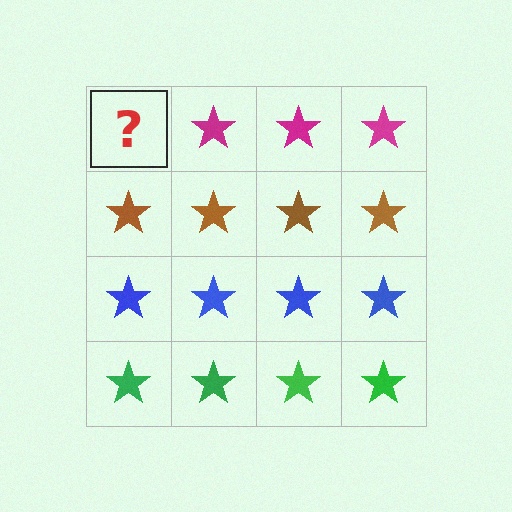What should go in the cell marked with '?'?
The missing cell should contain a magenta star.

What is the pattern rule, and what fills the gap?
The rule is that each row has a consistent color. The gap should be filled with a magenta star.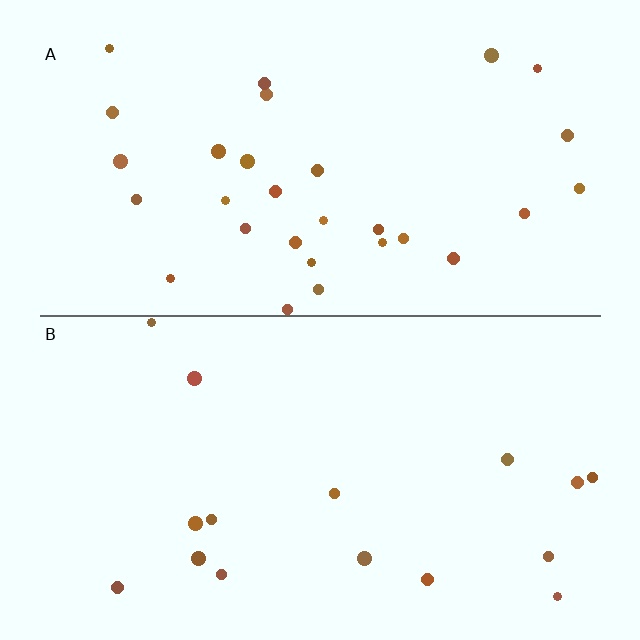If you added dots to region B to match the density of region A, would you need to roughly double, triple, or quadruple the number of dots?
Approximately double.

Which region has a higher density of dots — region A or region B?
A (the top).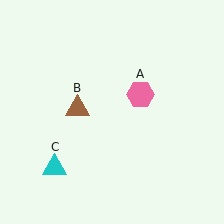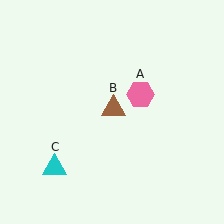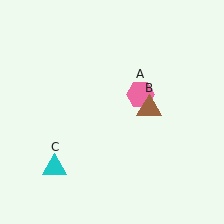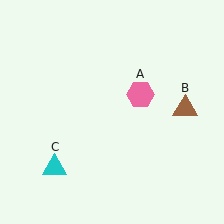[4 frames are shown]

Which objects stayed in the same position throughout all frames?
Pink hexagon (object A) and cyan triangle (object C) remained stationary.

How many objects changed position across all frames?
1 object changed position: brown triangle (object B).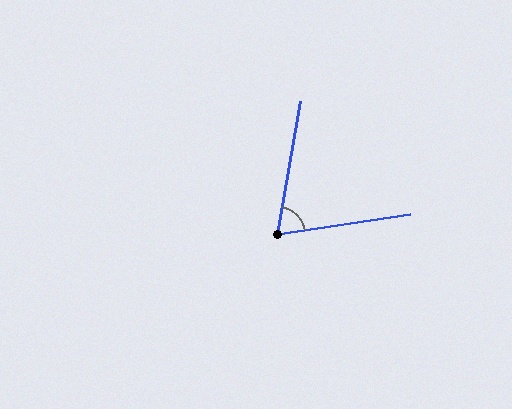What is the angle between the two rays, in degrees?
Approximately 72 degrees.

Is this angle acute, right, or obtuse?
It is acute.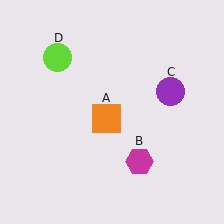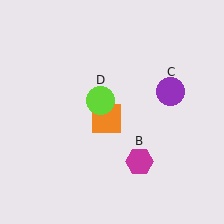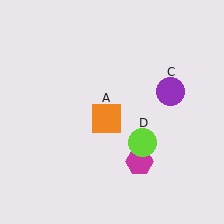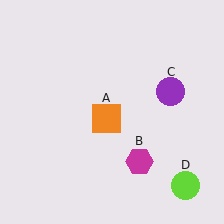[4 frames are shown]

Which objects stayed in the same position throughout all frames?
Orange square (object A) and magenta hexagon (object B) and purple circle (object C) remained stationary.